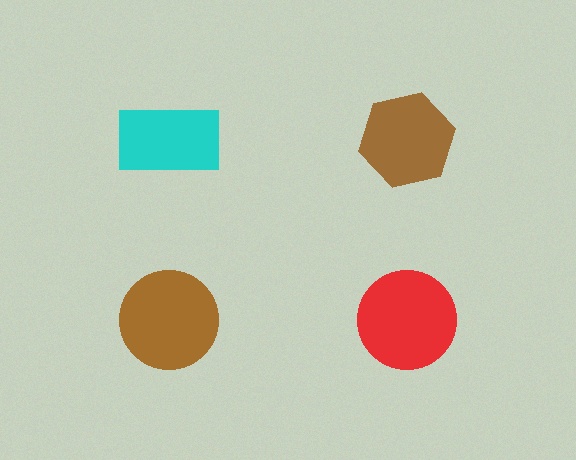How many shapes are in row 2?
2 shapes.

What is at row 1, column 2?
A brown hexagon.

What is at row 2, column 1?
A brown circle.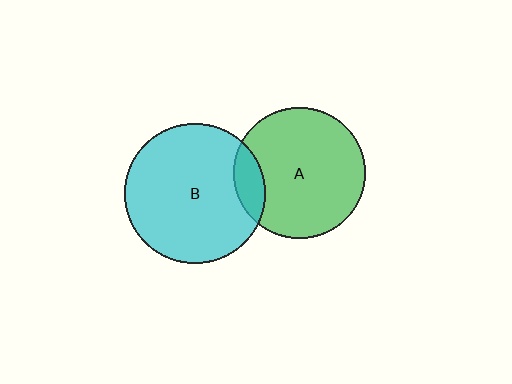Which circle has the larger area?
Circle B (cyan).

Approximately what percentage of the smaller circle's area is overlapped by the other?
Approximately 15%.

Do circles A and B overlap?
Yes.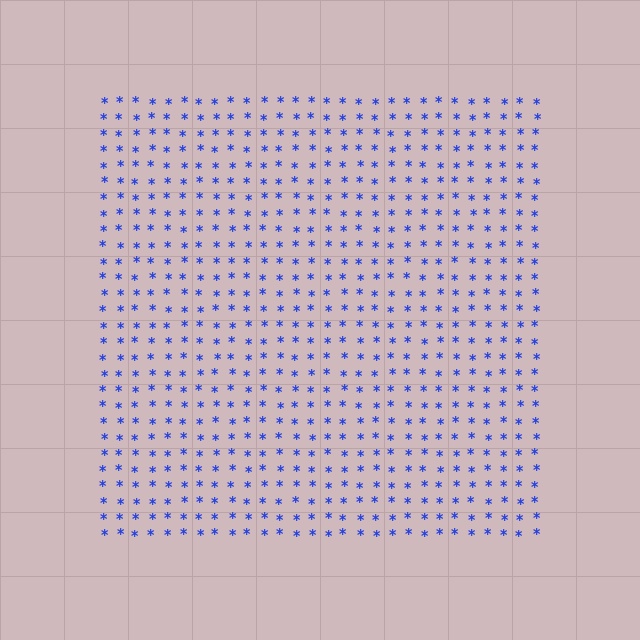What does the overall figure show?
The overall figure shows a square.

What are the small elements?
The small elements are asterisks.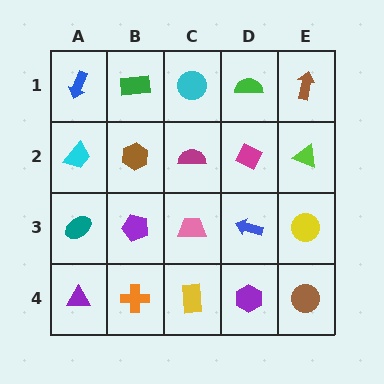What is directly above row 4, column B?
A purple pentagon.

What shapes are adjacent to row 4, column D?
A blue arrow (row 3, column D), a yellow rectangle (row 4, column C), a brown circle (row 4, column E).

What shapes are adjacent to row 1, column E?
A lime triangle (row 2, column E), a green semicircle (row 1, column D).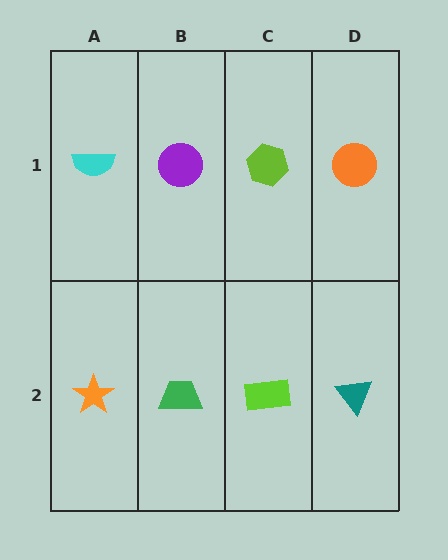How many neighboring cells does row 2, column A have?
2.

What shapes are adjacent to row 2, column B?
A purple circle (row 1, column B), an orange star (row 2, column A), a lime rectangle (row 2, column C).